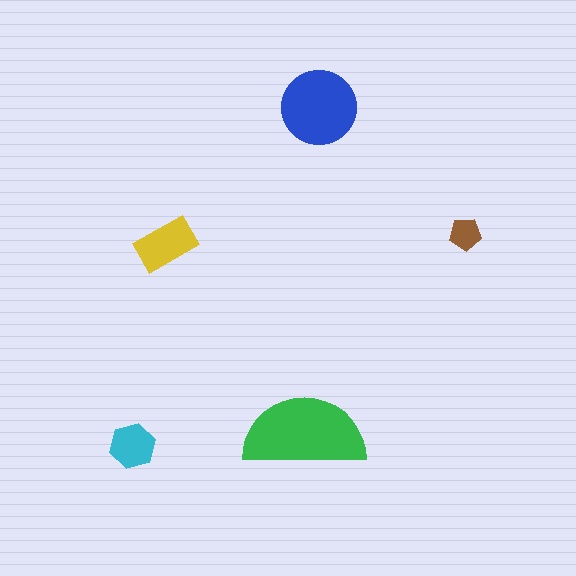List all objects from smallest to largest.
The brown pentagon, the cyan hexagon, the yellow rectangle, the blue circle, the green semicircle.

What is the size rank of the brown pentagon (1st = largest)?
5th.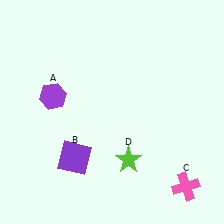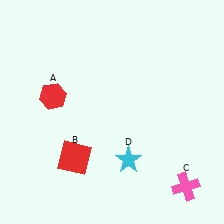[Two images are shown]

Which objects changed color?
A changed from purple to red. B changed from purple to red. D changed from lime to cyan.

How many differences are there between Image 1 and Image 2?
There are 3 differences between the two images.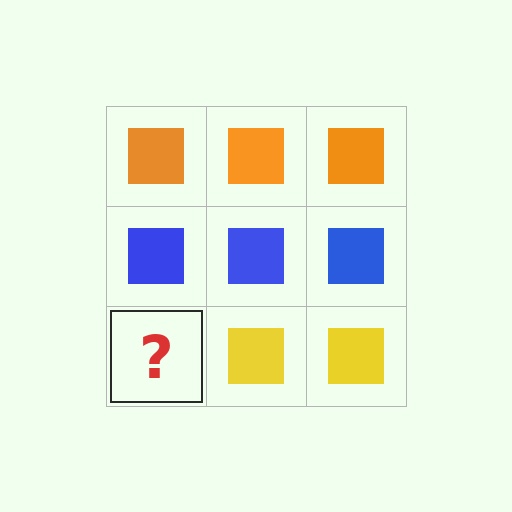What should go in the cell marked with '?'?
The missing cell should contain a yellow square.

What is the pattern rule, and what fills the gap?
The rule is that each row has a consistent color. The gap should be filled with a yellow square.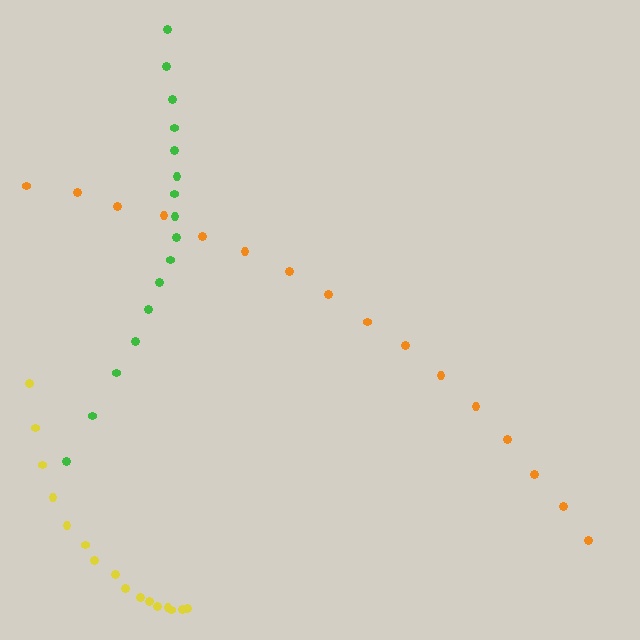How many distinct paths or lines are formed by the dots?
There are 3 distinct paths.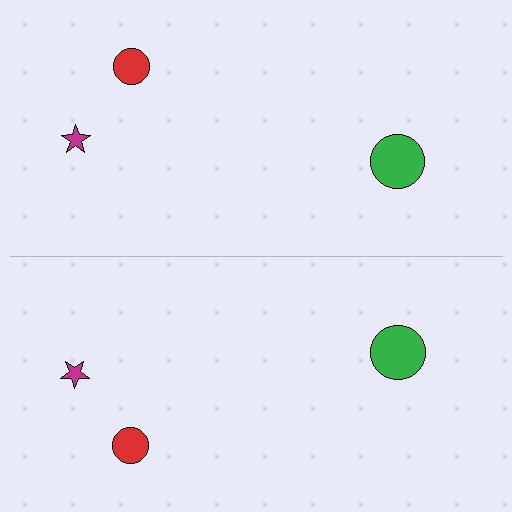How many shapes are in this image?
There are 6 shapes in this image.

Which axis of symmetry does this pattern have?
The pattern has a horizontal axis of symmetry running through the center of the image.